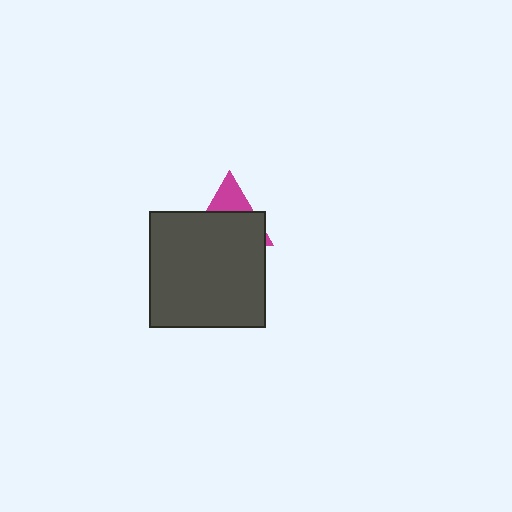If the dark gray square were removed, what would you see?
You would see the complete magenta triangle.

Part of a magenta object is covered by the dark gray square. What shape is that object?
It is a triangle.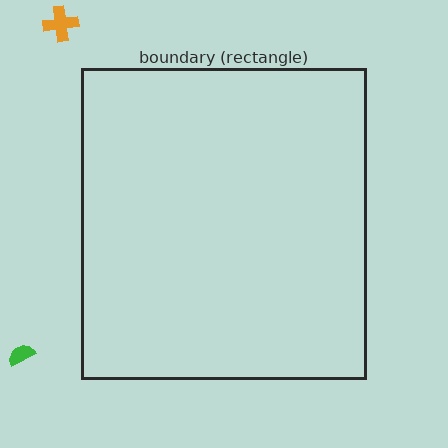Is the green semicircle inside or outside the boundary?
Outside.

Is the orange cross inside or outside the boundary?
Outside.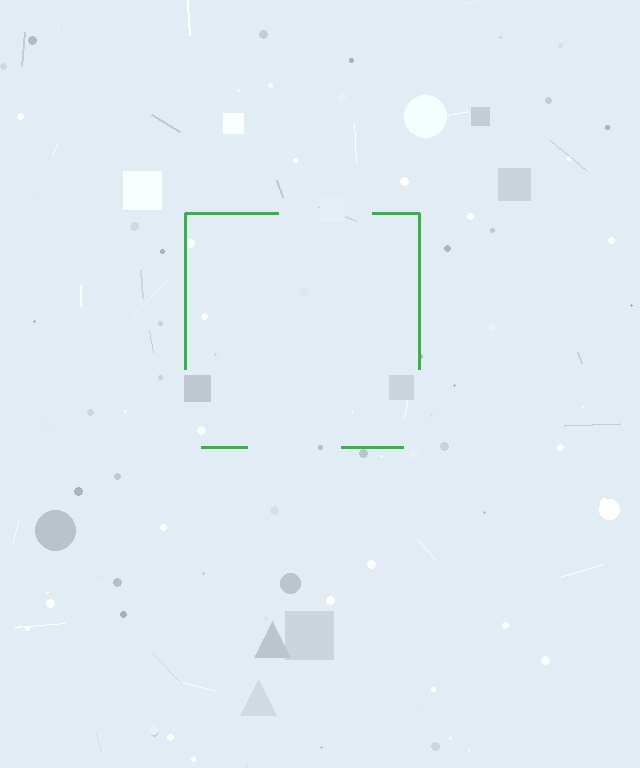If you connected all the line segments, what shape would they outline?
They would outline a square.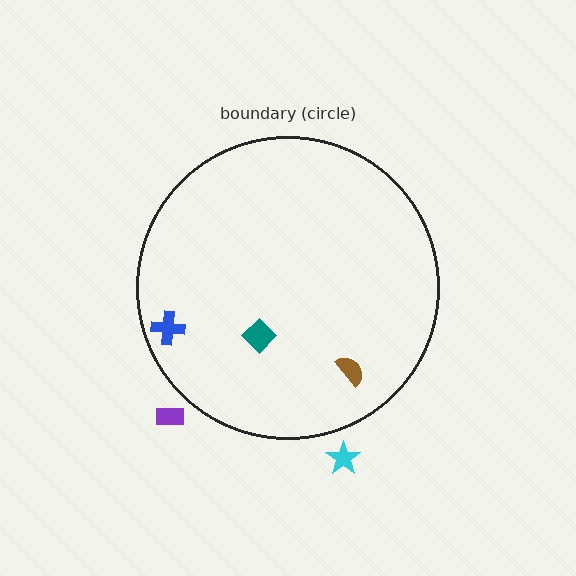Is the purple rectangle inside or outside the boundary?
Outside.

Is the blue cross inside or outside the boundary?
Inside.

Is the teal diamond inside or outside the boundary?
Inside.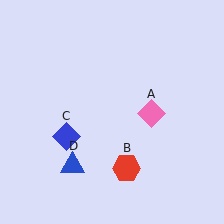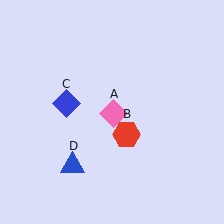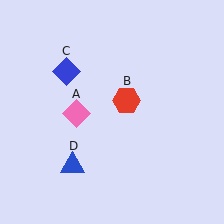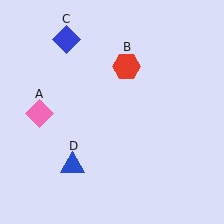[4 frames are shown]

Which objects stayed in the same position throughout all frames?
Blue triangle (object D) remained stationary.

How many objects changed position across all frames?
3 objects changed position: pink diamond (object A), red hexagon (object B), blue diamond (object C).